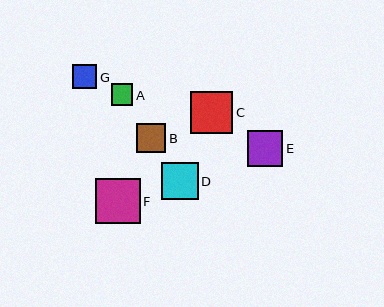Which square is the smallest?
Square A is the smallest with a size of approximately 22 pixels.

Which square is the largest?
Square F is the largest with a size of approximately 45 pixels.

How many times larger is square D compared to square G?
Square D is approximately 1.5 times the size of square G.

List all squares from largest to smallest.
From largest to smallest: F, C, D, E, B, G, A.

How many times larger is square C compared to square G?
Square C is approximately 1.7 times the size of square G.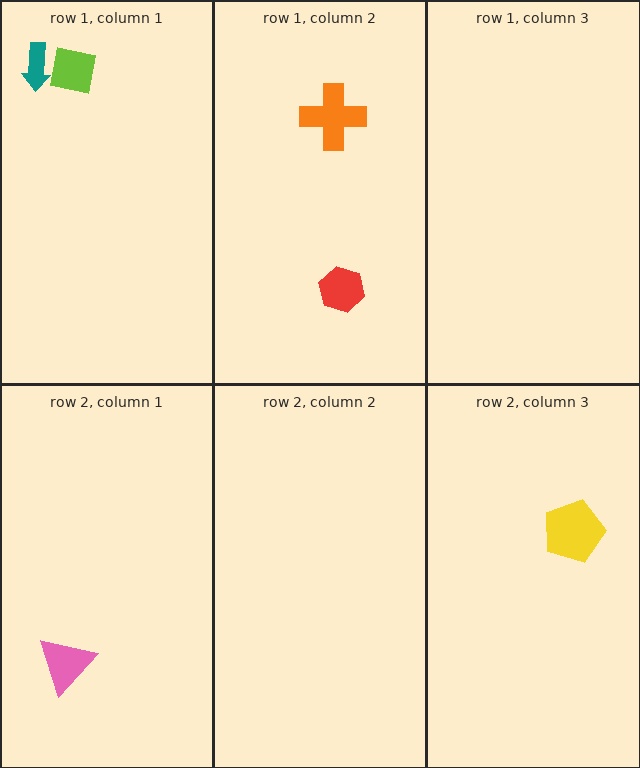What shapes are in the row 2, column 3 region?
The yellow pentagon.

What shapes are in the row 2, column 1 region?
The pink triangle.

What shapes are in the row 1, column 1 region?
The lime square, the teal arrow.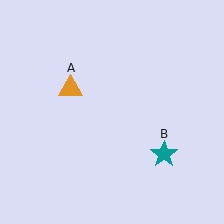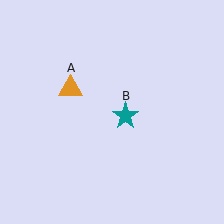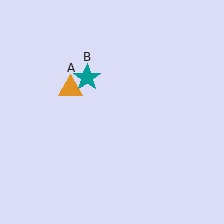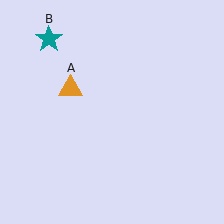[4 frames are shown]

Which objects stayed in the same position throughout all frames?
Orange triangle (object A) remained stationary.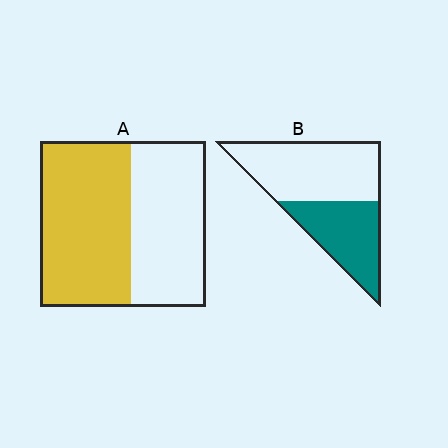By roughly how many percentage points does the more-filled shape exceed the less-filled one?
By roughly 15 percentage points (A over B).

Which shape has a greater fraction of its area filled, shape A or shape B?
Shape A.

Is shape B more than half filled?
No.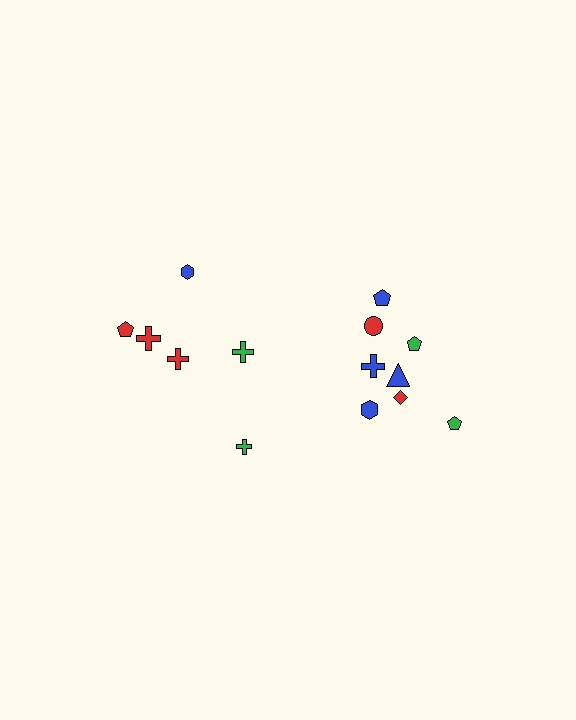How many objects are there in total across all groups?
There are 14 objects.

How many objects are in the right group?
There are 8 objects.